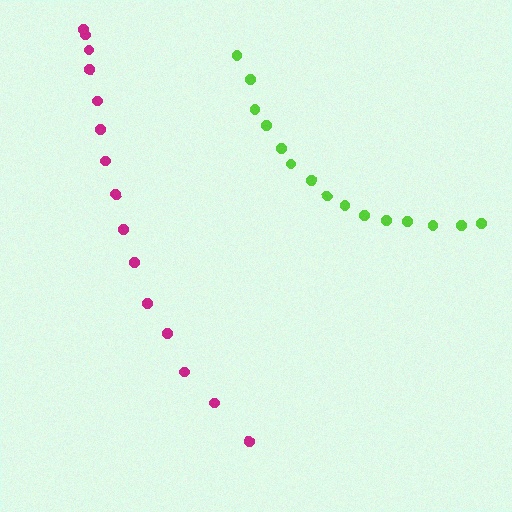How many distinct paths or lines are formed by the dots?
There are 2 distinct paths.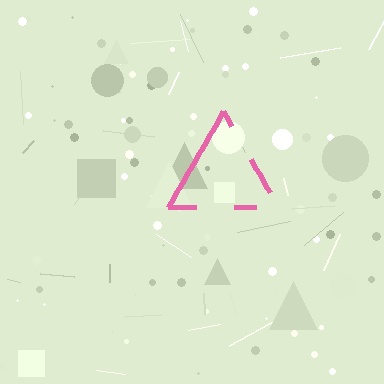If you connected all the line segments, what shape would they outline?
They would outline a triangle.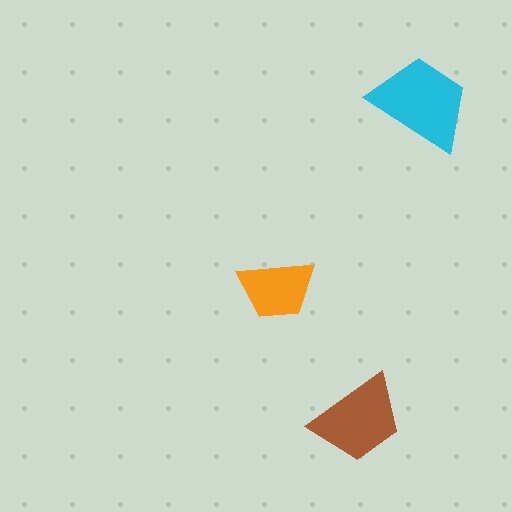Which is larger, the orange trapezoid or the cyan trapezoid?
The cyan one.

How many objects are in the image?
There are 3 objects in the image.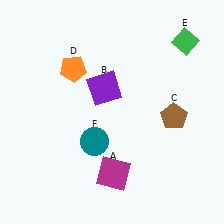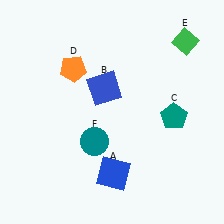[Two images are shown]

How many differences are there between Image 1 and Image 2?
There are 3 differences between the two images.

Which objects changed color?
A changed from magenta to blue. B changed from purple to blue. C changed from brown to teal.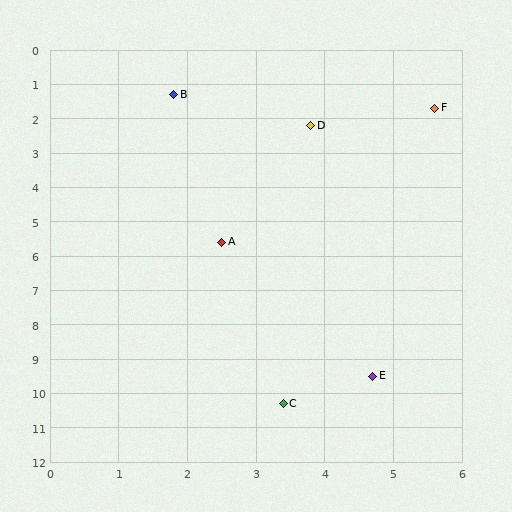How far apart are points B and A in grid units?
Points B and A are about 4.4 grid units apart.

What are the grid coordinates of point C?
Point C is at approximately (3.4, 10.3).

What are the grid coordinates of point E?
Point E is at approximately (4.7, 9.5).